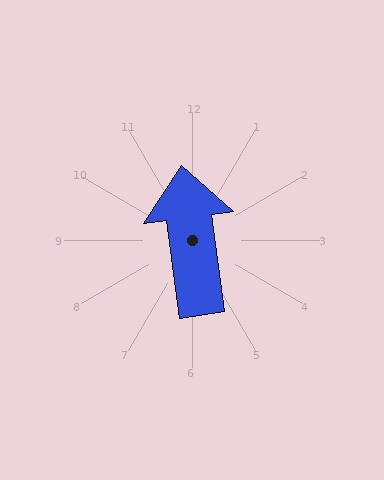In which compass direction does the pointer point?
North.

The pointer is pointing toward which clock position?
Roughly 12 o'clock.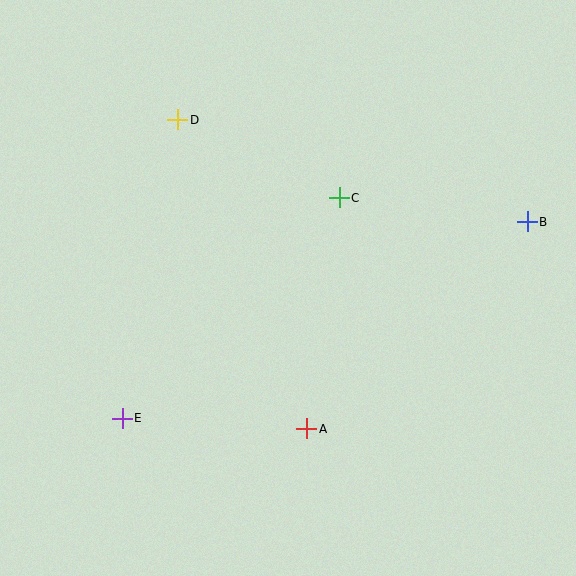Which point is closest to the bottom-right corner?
Point A is closest to the bottom-right corner.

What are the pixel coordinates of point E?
Point E is at (122, 418).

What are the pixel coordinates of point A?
Point A is at (307, 429).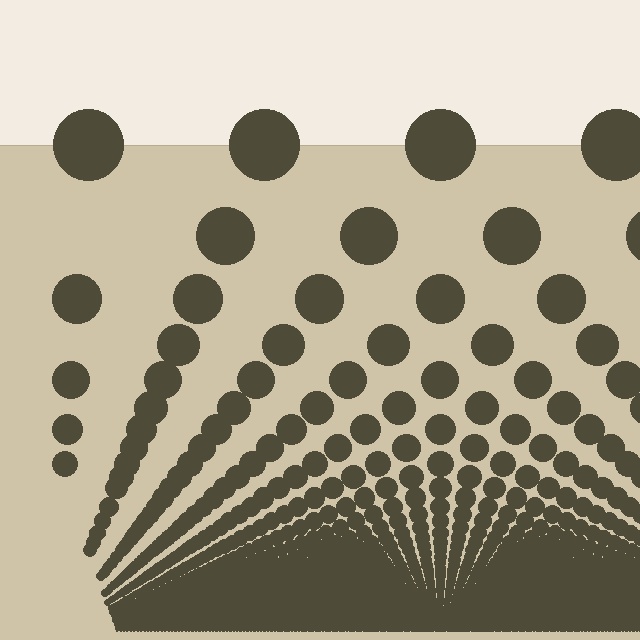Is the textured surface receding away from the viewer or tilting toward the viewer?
The surface appears to tilt toward the viewer. Texture elements get larger and sparser toward the top.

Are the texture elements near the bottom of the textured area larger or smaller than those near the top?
Smaller. The gradient is inverted — elements near the bottom are smaller and denser.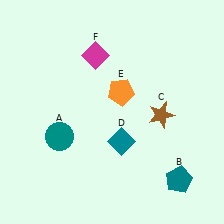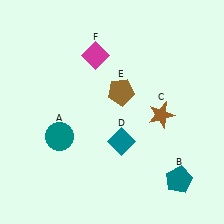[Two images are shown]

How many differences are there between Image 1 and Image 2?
There is 1 difference between the two images.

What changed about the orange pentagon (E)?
In Image 1, E is orange. In Image 2, it changed to brown.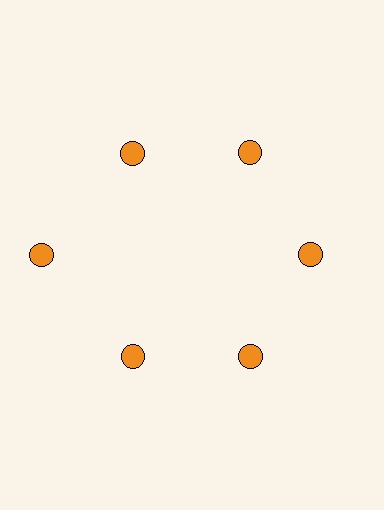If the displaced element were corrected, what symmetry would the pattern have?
It would have 6-fold rotational symmetry — the pattern would map onto itself every 60 degrees.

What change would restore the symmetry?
The symmetry would be restored by moving it inward, back onto the ring so that all 6 circles sit at equal angles and equal distance from the center.